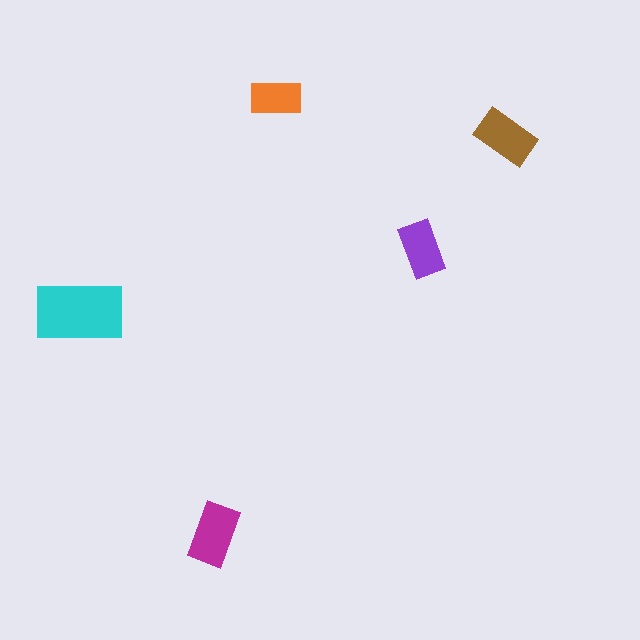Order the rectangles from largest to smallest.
the cyan one, the magenta one, the brown one, the purple one, the orange one.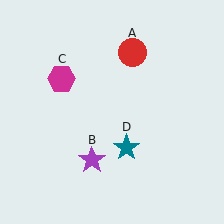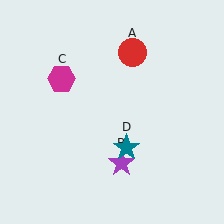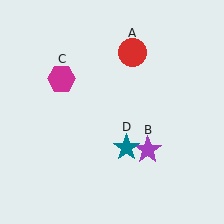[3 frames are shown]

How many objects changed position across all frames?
1 object changed position: purple star (object B).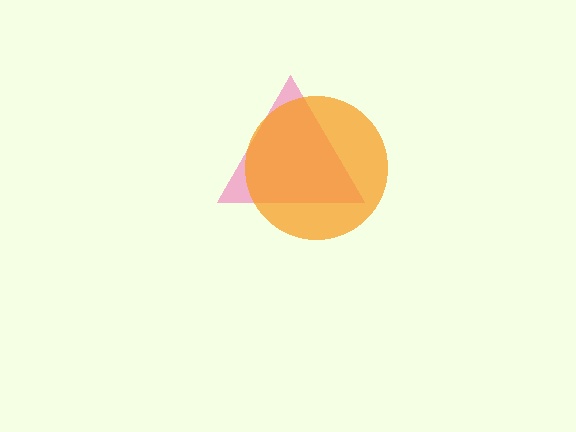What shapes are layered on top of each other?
The layered shapes are: a pink triangle, an orange circle.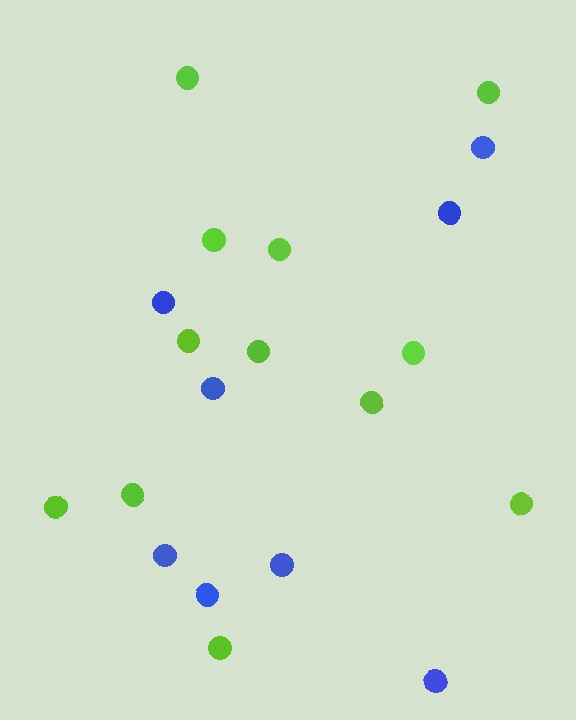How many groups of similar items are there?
There are 2 groups: one group of blue circles (8) and one group of lime circles (12).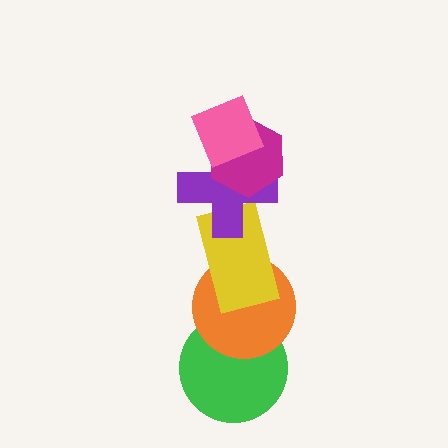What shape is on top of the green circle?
The orange circle is on top of the green circle.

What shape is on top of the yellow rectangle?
The purple cross is on top of the yellow rectangle.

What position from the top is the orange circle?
The orange circle is 5th from the top.